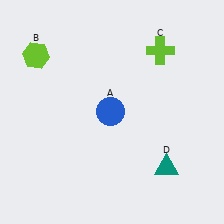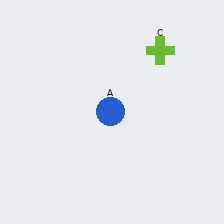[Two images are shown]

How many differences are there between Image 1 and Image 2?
There are 2 differences between the two images.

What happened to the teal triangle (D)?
The teal triangle (D) was removed in Image 2. It was in the bottom-right area of Image 1.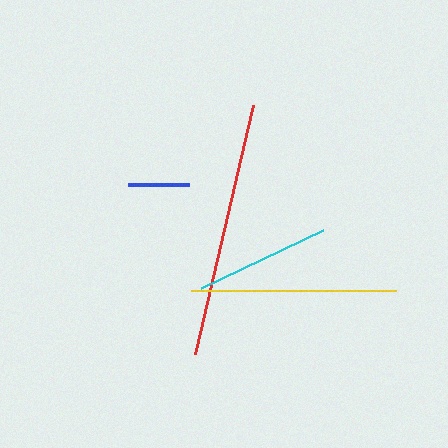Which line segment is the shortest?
The blue line is the shortest at approximately 62 pixels.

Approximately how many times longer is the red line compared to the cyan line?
The red line is approximately 1.9 times the length of the cyan line.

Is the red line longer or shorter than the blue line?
The red line is longer than the blue line.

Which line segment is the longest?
The red line is the longest at approximately 255 pixels.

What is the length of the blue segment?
The blue segment is approximately 62 pixels long.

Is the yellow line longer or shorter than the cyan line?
The yellow line is longer than the cyan line.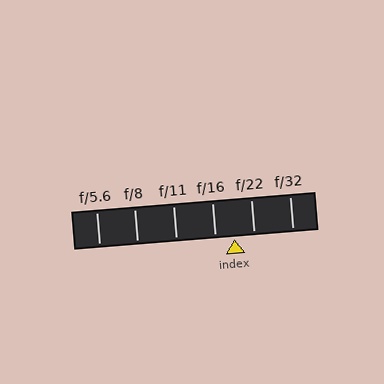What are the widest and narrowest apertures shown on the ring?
The widest aperture shown is f/5.6 and the narrowest is f/32.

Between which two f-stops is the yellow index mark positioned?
The index mark is between f/16 and f/22.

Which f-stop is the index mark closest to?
The index mark is closest to f/22.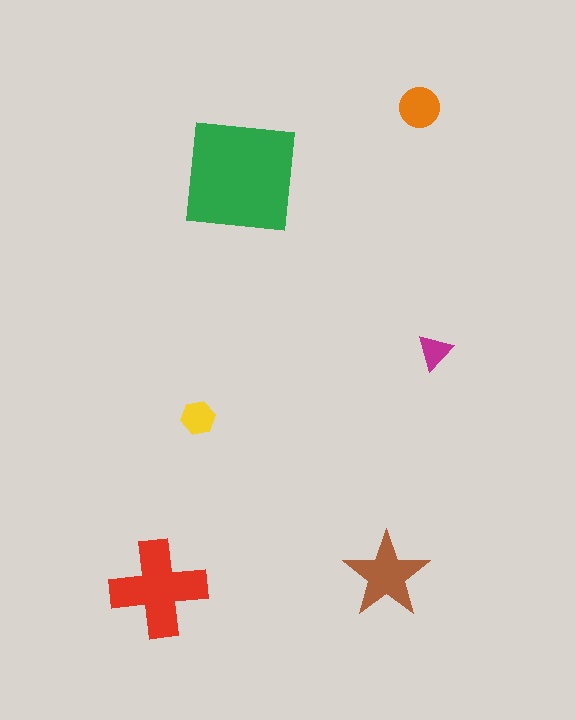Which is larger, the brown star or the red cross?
The red cross.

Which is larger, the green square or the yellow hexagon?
The green square.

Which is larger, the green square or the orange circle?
The green square.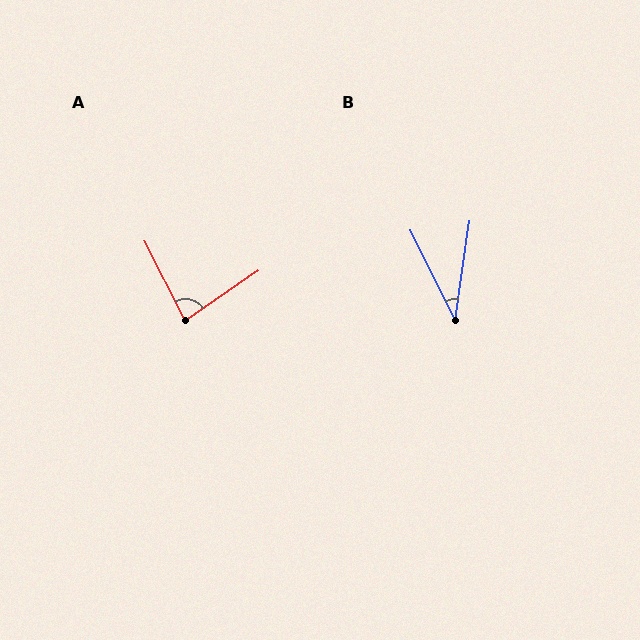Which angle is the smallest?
B, at approximately 34 degrees.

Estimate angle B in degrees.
Approximately 34 degrees.